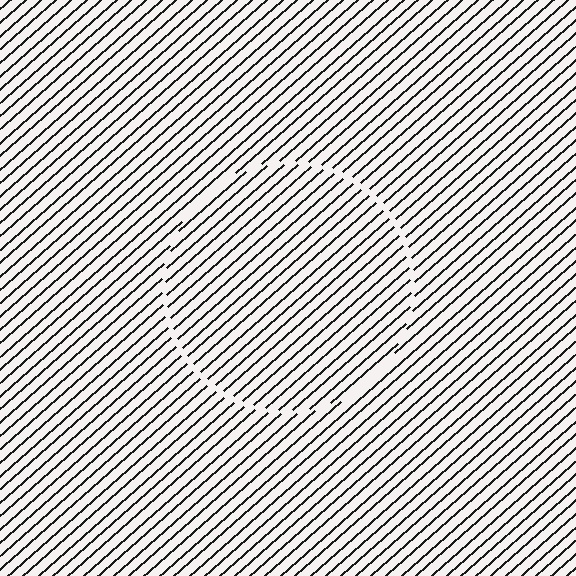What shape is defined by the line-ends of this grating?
An illusory circle. The interior of the shape contains the same grating, shifted by half a period — the contour is defined by the phase discontinuity where line-ends from the inner and outer gratings abut.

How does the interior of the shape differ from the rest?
The interior of the shape contains the same grating, shifted by half a period — the contour is defined by the phase discontinuity where line-ends from the inner and outer gratings abut.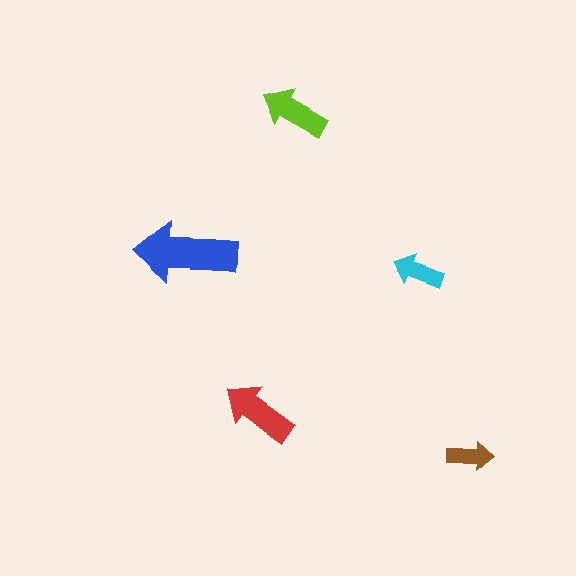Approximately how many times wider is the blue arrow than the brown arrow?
About 2 times wider.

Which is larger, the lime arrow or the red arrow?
The red one.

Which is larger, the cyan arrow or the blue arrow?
The blue one.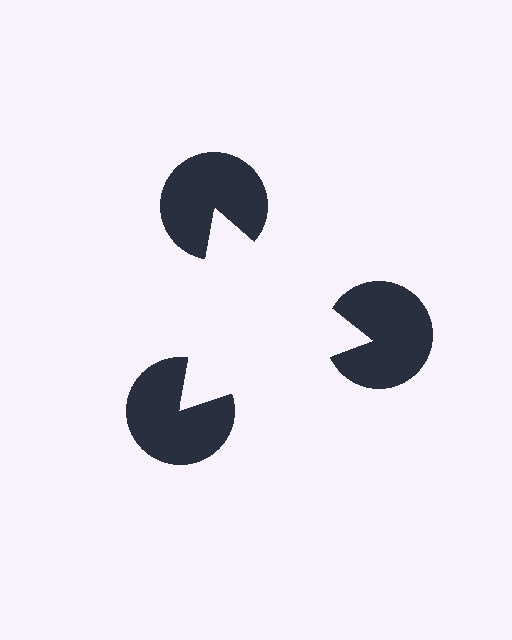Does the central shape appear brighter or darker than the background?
It typically appears slightly brighter than the background, even though no actual brightness change is drawn.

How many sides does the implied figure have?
3 sides.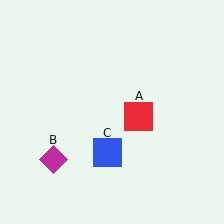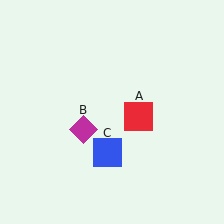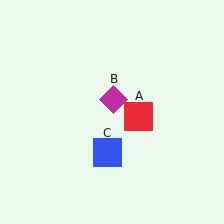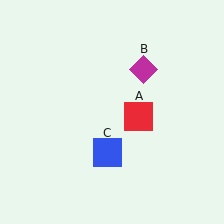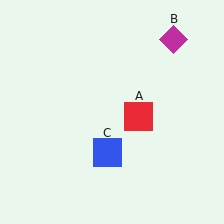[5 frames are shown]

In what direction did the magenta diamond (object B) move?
The magenta diamond (object B) moved up and to the right.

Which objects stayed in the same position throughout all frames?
Red square (object A) and blue square (object C) remained stationary.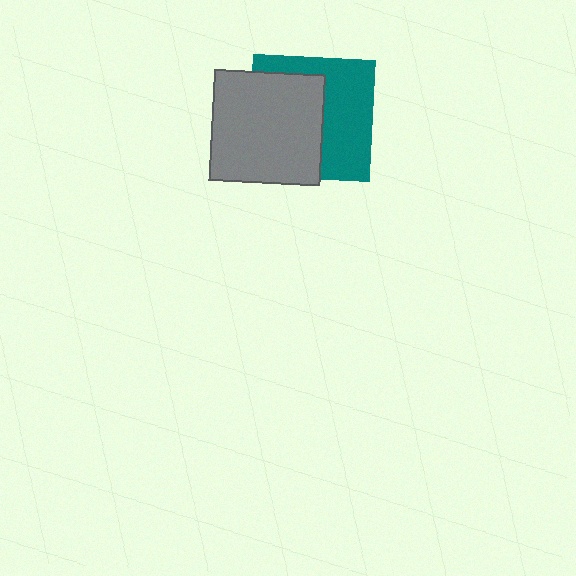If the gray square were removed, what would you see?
You would see the complete teal square.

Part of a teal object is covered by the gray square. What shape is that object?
It is a square.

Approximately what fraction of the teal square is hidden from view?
Roughly 52% of the teal square is hidden behind the gray square.